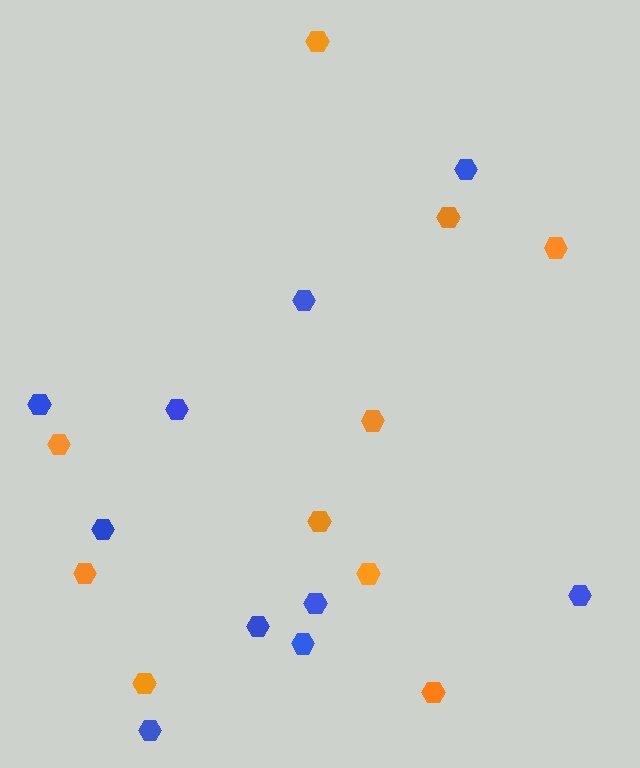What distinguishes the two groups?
There are 2 groups: one group of orange hexagons (10) and one group of blue hexagons (10).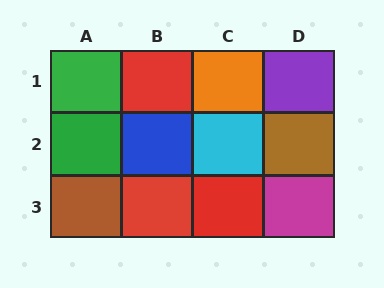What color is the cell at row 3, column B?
Red.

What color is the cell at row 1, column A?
Green.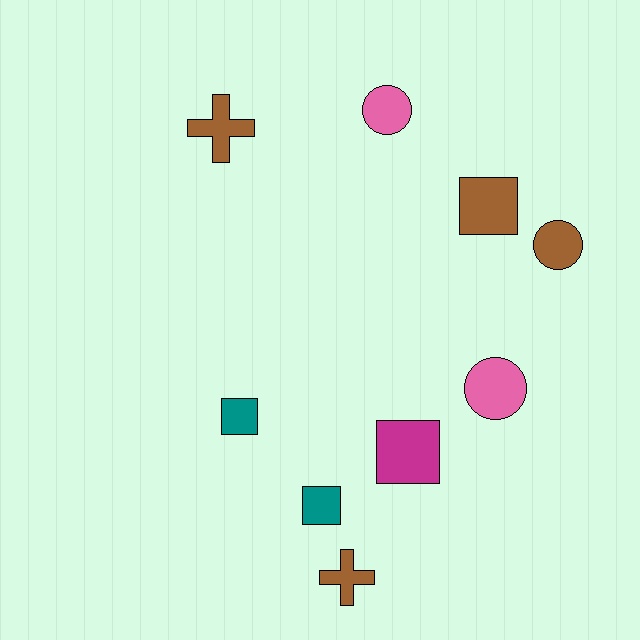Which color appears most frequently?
Brown, with 4 objects.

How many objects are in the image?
There are 9 objects.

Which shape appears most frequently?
Square, with 4 objects.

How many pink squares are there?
There are no pink squares.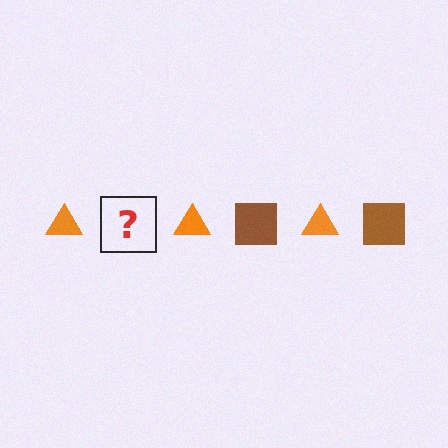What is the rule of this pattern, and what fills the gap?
The rule is that the pattern alternates between orange triangle and brown square. The gap should be filled with a brown square.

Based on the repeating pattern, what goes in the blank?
The blank should be a brown square.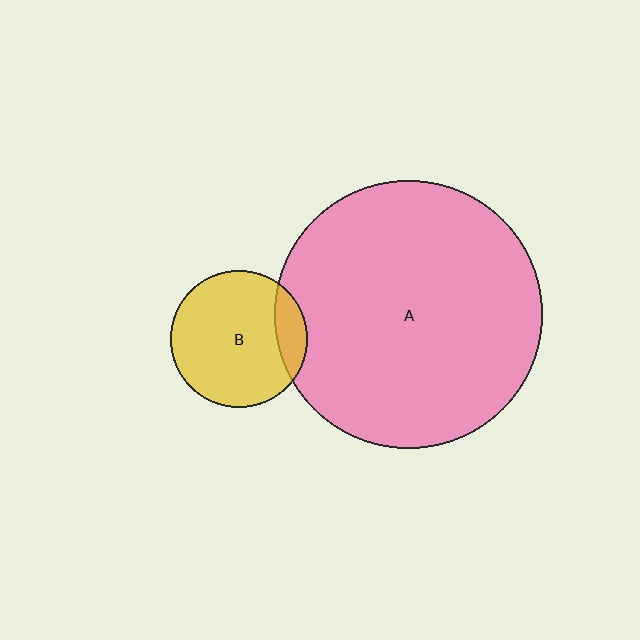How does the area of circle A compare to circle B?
Approximately 3.8 times.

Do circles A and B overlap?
Yes.